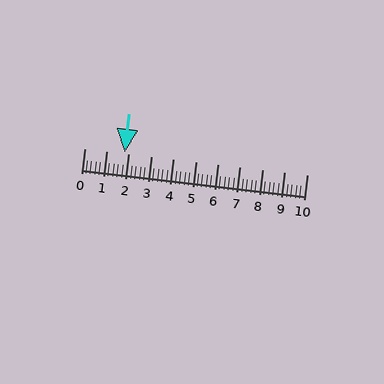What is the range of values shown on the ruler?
The ruler shows values from 0 to 10.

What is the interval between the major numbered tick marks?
The major tick marks are spaced 1 units apart.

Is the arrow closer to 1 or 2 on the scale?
The arrow is closer to 2.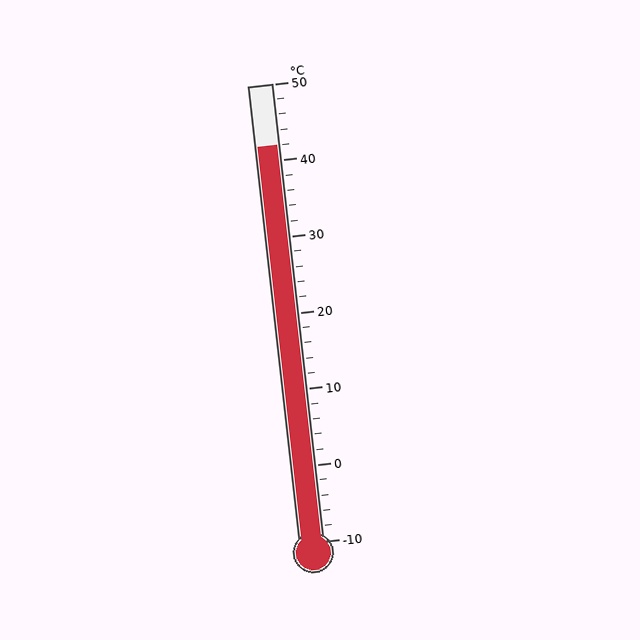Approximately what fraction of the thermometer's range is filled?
The thermometer is filled to approximately 85% of its range.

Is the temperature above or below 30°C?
The temperature is above 30°C.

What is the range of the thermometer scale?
The thermometer scale ranges from -10°C to 50°C.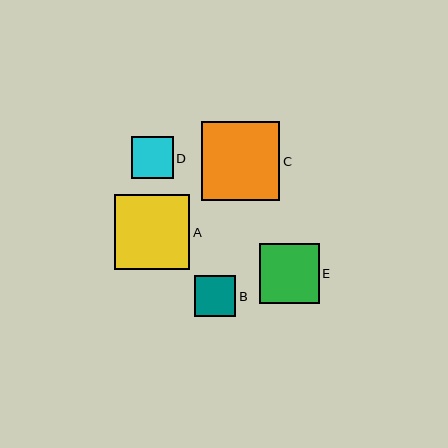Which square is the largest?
Square C is the largest with a size of approximately 78 pixels.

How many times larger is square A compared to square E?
Square A is approximately 1.3 times the size of square E.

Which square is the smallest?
Square B is the smallest with a size of approximately 41 pixels.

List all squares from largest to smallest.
From largest to smallest: C, A, E, D, B.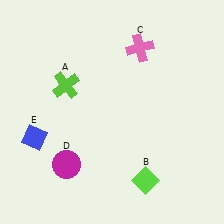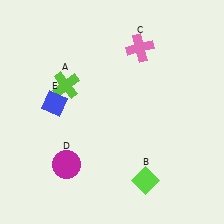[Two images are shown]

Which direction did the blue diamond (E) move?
The blue diamond (E) moved up.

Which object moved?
The blue diamond (E) moved up.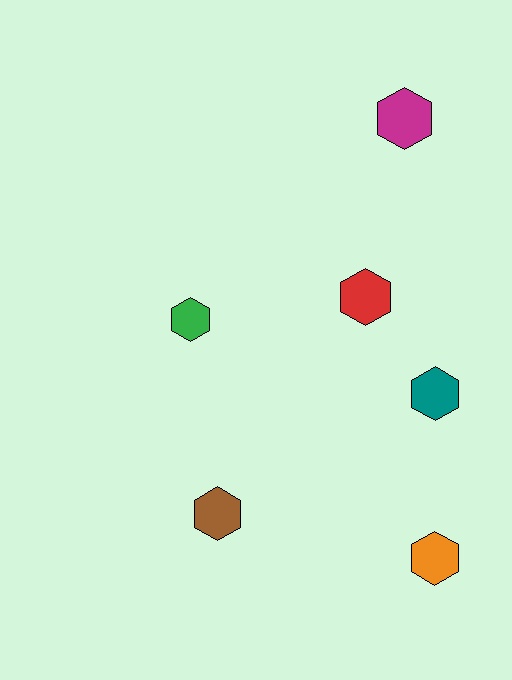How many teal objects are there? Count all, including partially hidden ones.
There is 1 teal object.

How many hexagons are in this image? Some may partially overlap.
There are 6 hexagons.